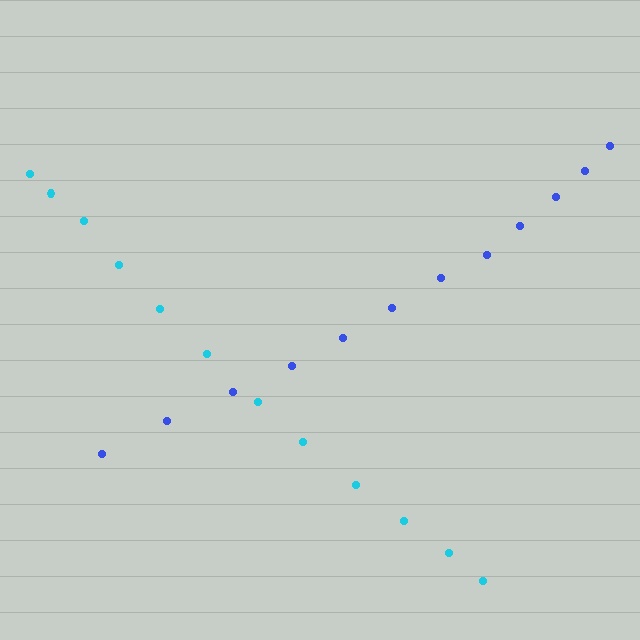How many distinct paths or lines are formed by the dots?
There are 2 distinct paths.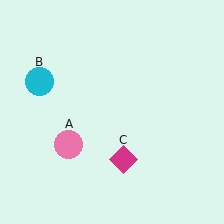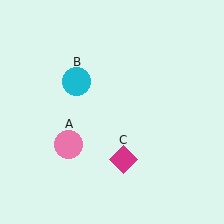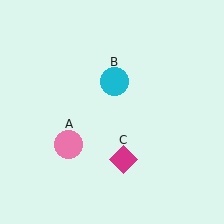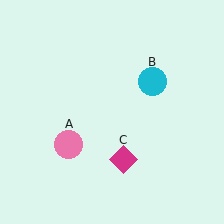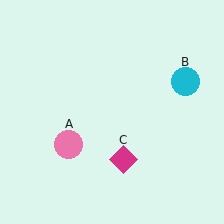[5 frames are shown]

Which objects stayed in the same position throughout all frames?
Pink circle (object A) and magenta diamond (object C) remained stationary.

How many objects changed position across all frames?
1 object changed position: cyan circle (object B).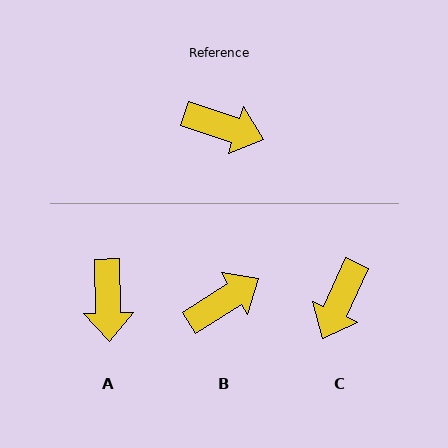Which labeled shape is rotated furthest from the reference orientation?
C, about 96 degrees away.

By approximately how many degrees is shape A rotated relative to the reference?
Approximately 70 degrees clockwise.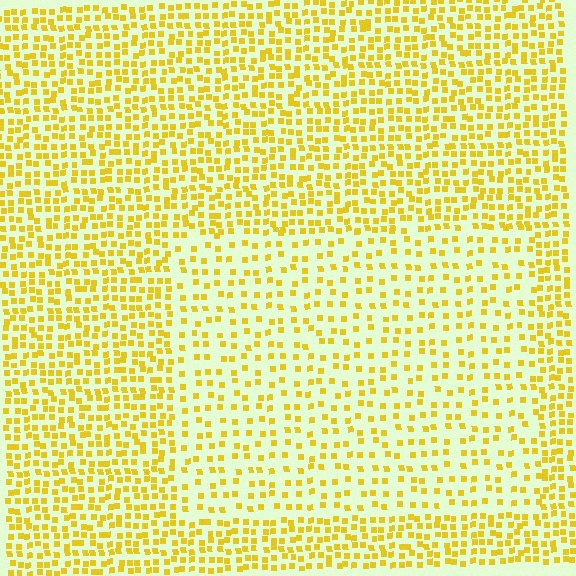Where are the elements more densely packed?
The elements are more densely packed outside the rectangle boundary.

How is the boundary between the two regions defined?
The boundary is defined by a change in element density (approximately 1.9x ratio). All elements are the same color, size, and shape.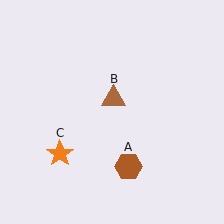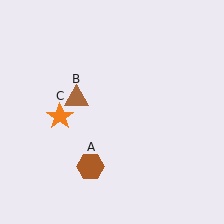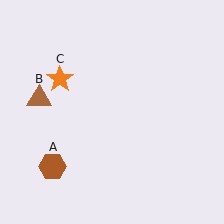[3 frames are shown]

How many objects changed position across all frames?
3 objects changed position: brown hexagon (object A), brown triangle (object B), orange star (object C).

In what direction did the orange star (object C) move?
The orange star (object C) moved up.